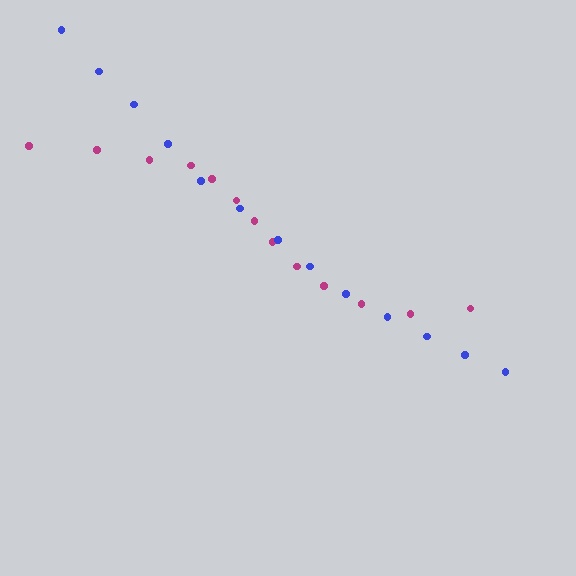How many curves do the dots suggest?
There are 2 distinct paths.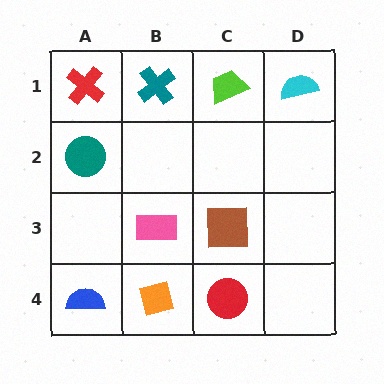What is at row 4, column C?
A red circle.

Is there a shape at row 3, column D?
No, that cell is empty.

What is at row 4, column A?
A blue semicircle.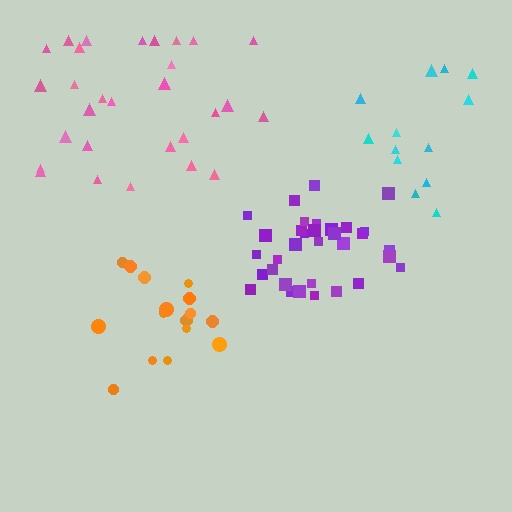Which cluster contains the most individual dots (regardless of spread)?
Purple (33).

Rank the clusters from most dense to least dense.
purple, pink, orange, cyan.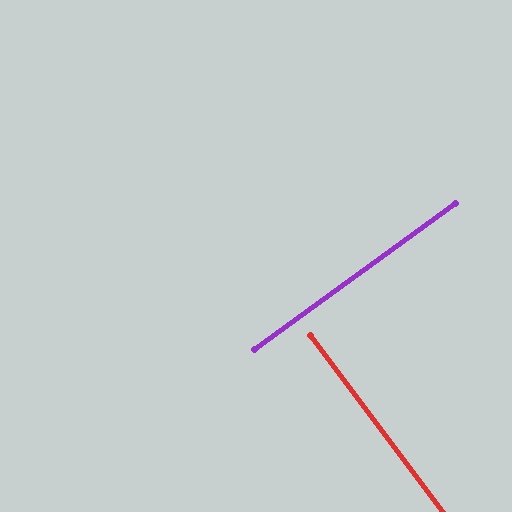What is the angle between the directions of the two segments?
Approximately 89 degrees.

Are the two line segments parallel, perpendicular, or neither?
Perpendicular — they meet at approximately 89°.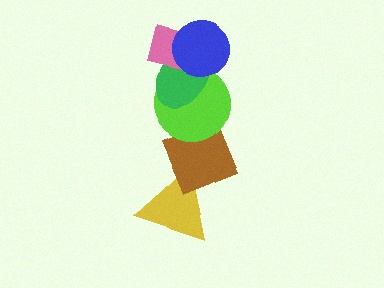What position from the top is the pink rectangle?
The pink rectangle is 2nd from the top.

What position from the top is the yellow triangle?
The yellow triangle is 6th from the top.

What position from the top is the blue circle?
The blue circle is 1st from the top.